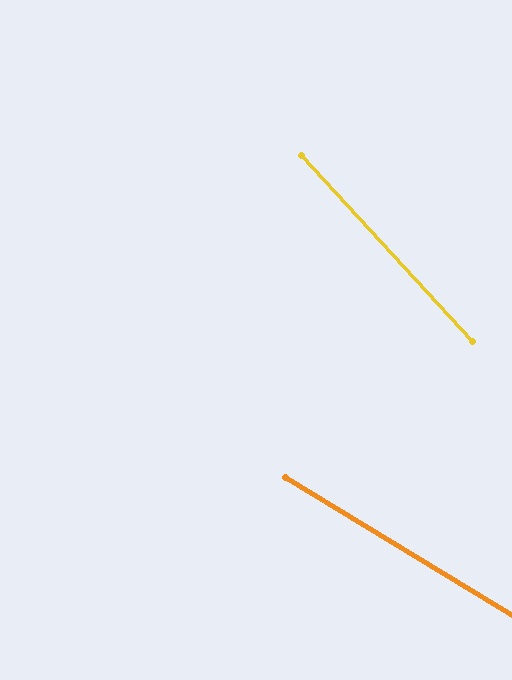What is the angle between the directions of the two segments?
Approximately 16 degrees.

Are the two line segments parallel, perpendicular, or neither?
Neither parallel nor perpendicular — they differ by about 16°.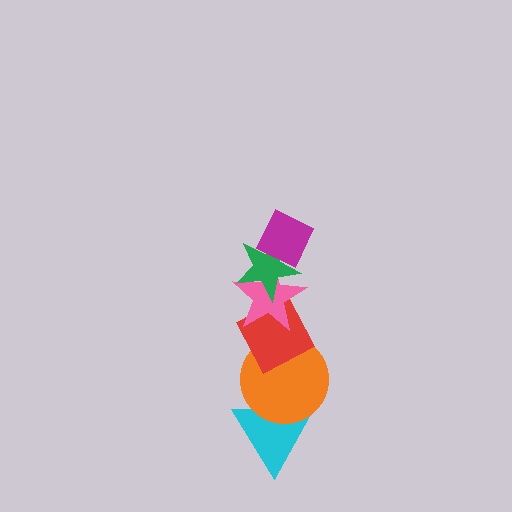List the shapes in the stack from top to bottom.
From top to bottom: the magenta diamond, the green star, the pink star, the red diamond, the orange circle, the cyan triangle.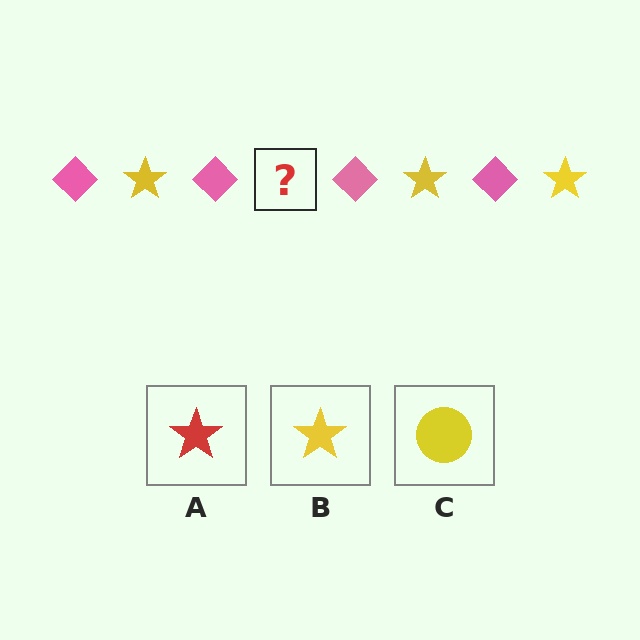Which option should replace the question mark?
Option B.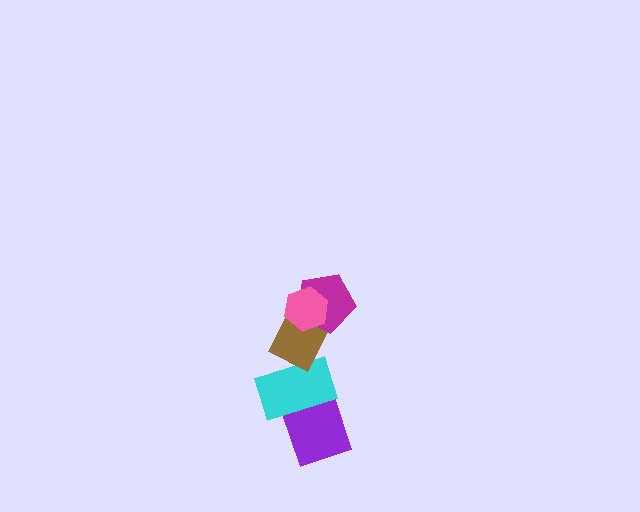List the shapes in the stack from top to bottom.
From top to bottom: the pink hexagon, the magenta pentagon, the brown diamond, the cyan rectangle, the purple diamond.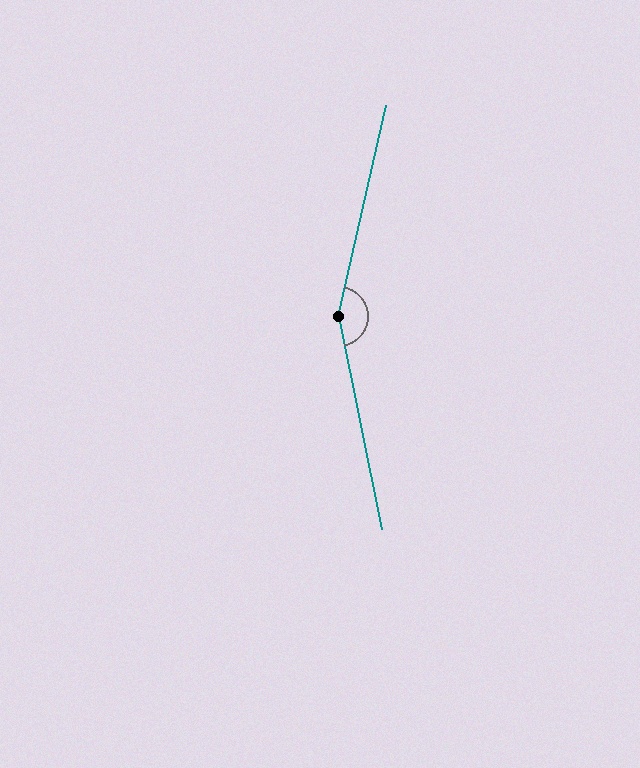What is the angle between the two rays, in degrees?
Approximately 156 degrees.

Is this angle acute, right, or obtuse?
It is obtuse.